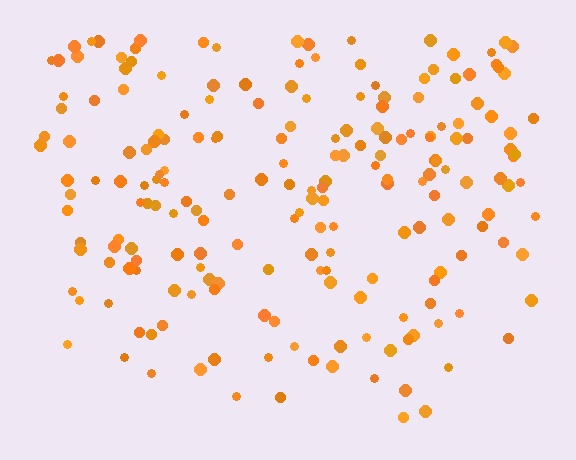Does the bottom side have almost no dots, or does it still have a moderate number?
Still a moderate number, just noticeably fewer than the top.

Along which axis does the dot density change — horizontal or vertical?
Vertical.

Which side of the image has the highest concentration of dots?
The top.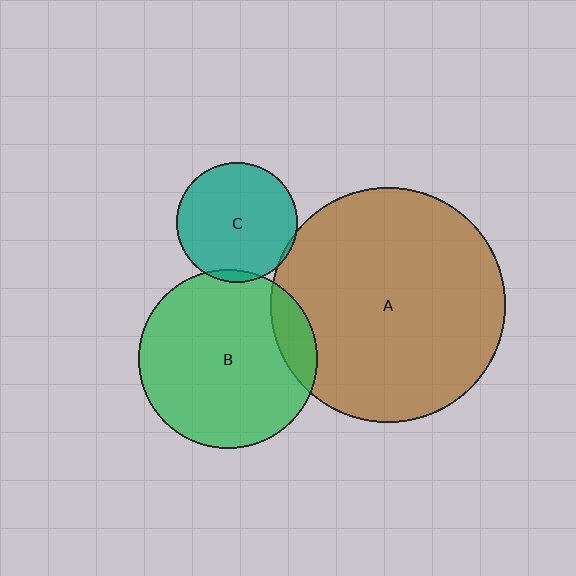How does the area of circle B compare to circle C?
Approximately 2.2 times.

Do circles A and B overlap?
Yes.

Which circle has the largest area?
Circle A (brown).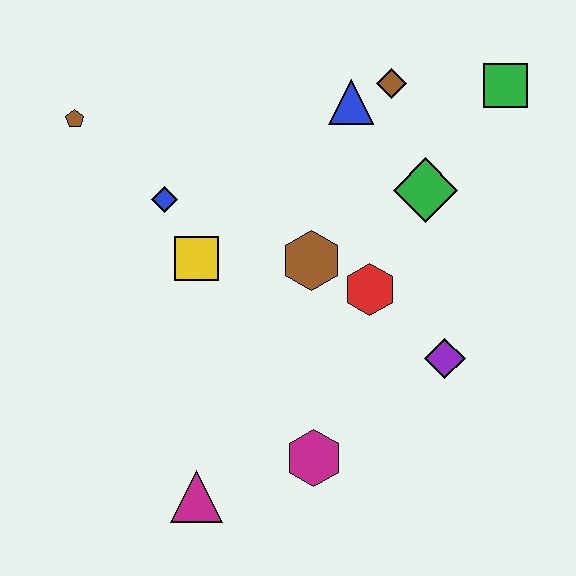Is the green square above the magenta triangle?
Yes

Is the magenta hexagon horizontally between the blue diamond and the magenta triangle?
No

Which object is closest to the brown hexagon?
The red hexagon is closest to the brown hexagon.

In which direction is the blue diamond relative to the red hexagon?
The blue diamond is to the left of the red hexagon.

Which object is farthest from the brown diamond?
The magenta triangle is farthest from the brown diamond.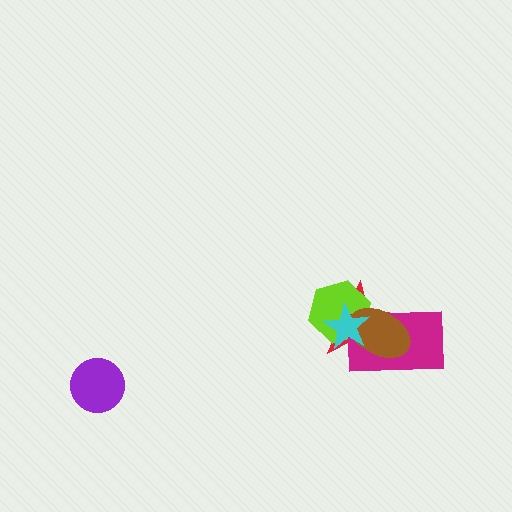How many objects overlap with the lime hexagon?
4 objects overlap with the lime hexagon.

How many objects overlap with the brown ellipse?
4 objects overlap with the brown ellipse.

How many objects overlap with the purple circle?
0 objects overlap with the purple circle.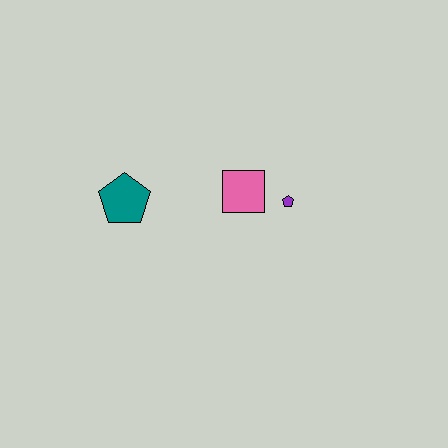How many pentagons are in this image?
There are 2 pentagons.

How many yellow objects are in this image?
There are no yellow objects.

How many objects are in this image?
There are 3 objects.